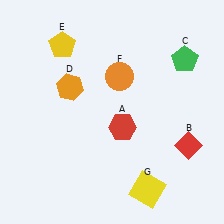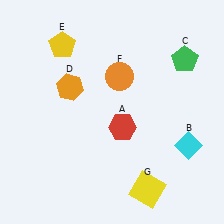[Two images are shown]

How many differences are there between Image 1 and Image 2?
There is 1 difference between the two images.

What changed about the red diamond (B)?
In Image 1, B is red. In Image 2, it changed to cyan.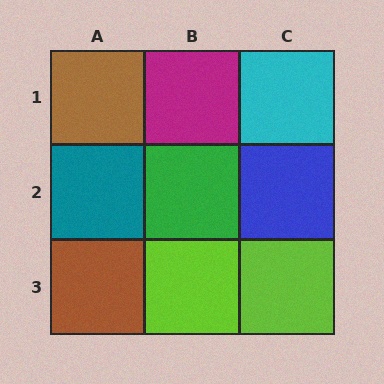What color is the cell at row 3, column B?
Lime.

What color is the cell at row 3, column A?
Brown.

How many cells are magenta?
1 cell is magenta.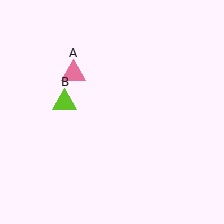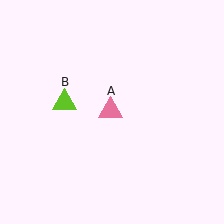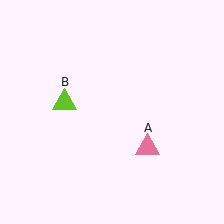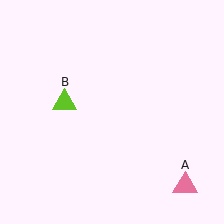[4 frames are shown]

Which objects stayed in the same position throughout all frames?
Lime triangle (object B) remained stationary.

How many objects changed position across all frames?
1 object changed position: pink triangle (object A).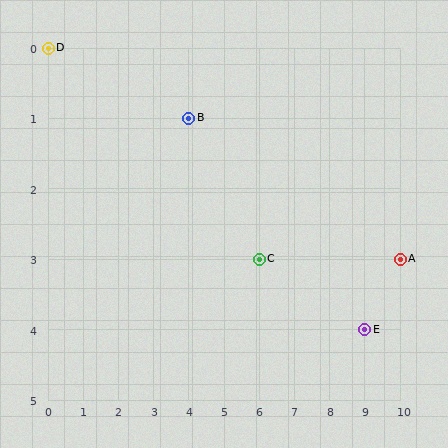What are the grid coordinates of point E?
Point E is at grid coordinates (9, 4).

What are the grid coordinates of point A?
Point A is at grid coordinates (10, 3).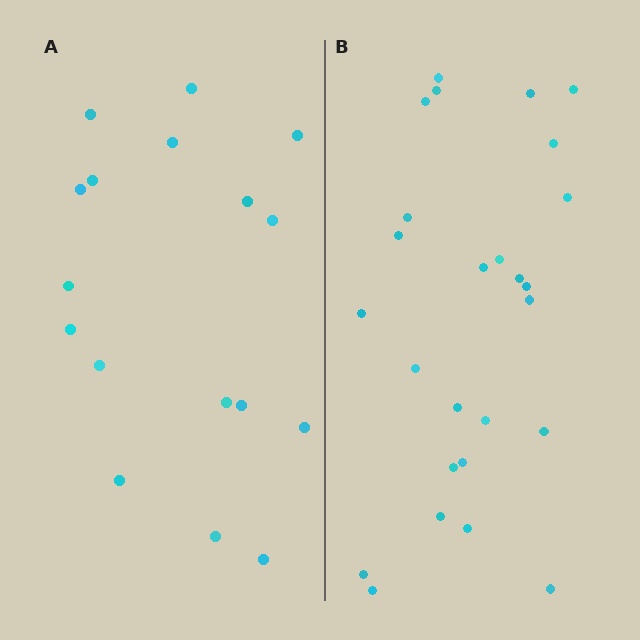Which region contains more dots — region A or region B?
Region B (the right region) has more dots.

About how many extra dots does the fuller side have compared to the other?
Region B has roughly 8 or so more dots than region A.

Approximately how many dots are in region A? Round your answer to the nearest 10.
About 20 dots. (The exact count is 17, which rounds to 20.)